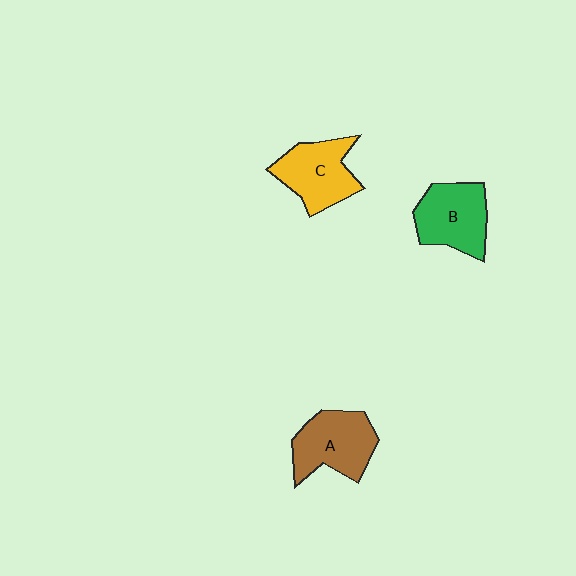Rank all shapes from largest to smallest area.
From largest to smallest: A (brown), B (green), C (yellow).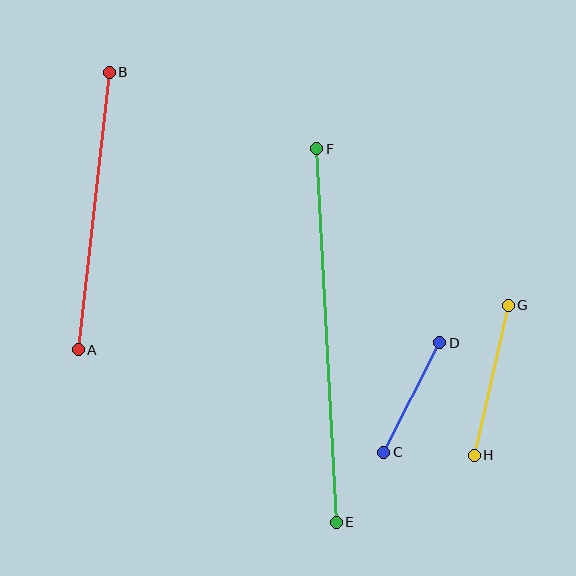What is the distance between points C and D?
The distance is approximately 123 pixels.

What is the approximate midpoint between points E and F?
The midpoint is at approximately (327, 335) pixels.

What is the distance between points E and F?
The distance is approximately 374 pixels.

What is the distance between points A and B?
The distance is approximately 279 pixels.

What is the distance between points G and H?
The distance is approximately 154 pixels.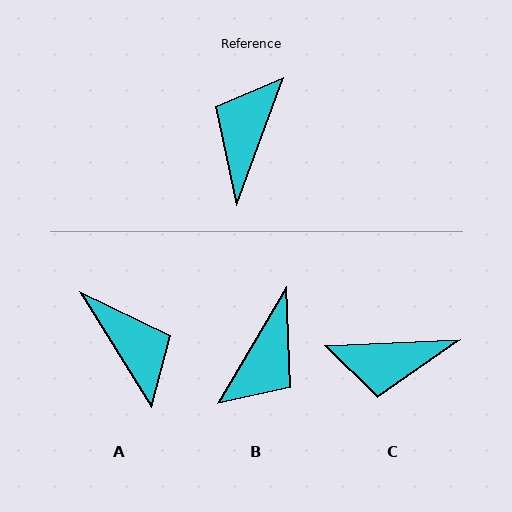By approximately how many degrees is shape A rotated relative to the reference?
Approximately 128 degrees clockwise.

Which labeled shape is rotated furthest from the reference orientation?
B, about 170 degrees away.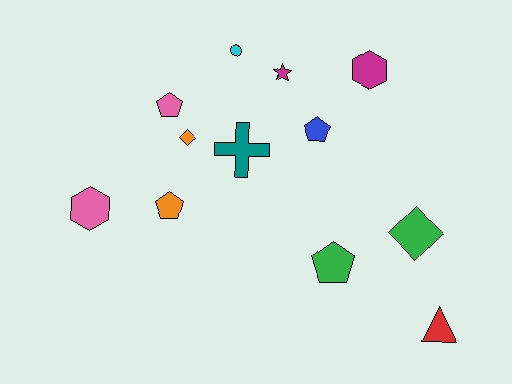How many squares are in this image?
There are no squares.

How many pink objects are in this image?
There are 2 pink objects.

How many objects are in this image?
There are 12 objects.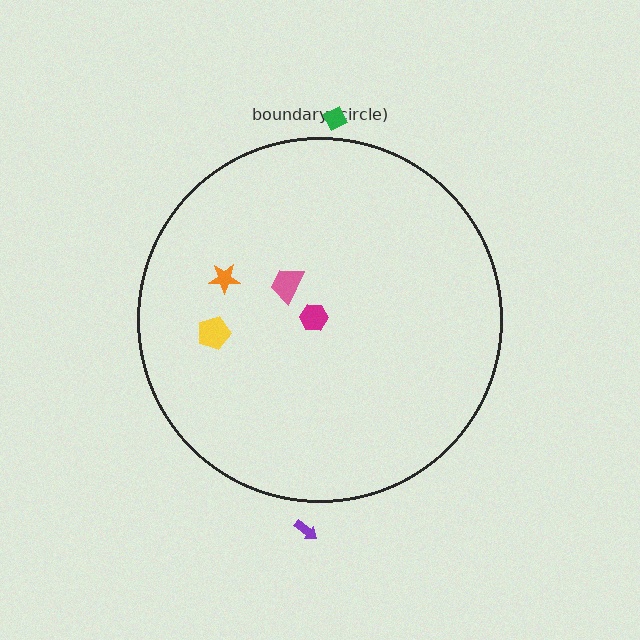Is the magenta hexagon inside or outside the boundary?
Inside.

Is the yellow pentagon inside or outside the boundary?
Inside.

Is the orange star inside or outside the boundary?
Inside.